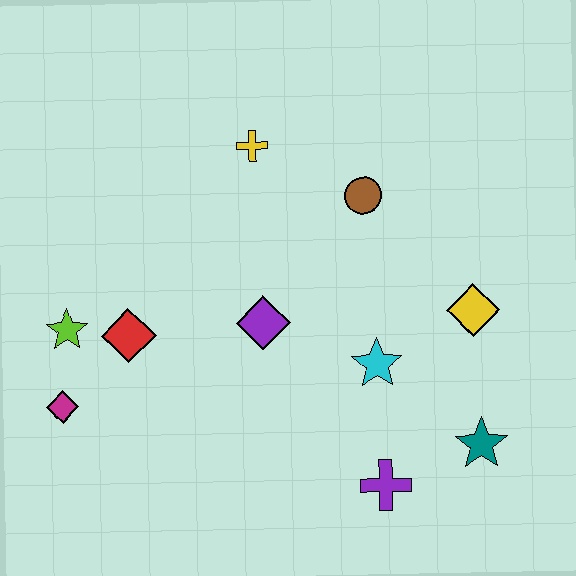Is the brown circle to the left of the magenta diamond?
No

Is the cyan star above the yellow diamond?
No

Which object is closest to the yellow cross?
The brown circle is closest to the yellow cross.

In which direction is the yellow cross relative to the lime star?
The yellow cross is to the right of the lime star.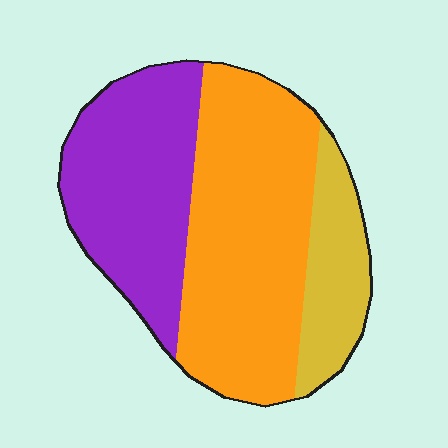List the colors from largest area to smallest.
From largest to smallest: orange, purple, yellow.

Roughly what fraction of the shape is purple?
Purple takes up about one third (1/3) of the shape.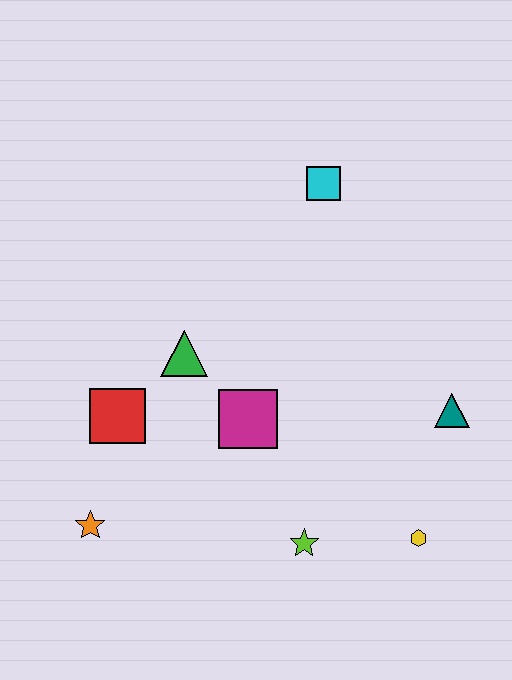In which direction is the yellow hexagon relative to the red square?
The yellow hexagon is to the right of the red square.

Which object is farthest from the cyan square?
The orange star is farthest from the cyan square.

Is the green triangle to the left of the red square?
No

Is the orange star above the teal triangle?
No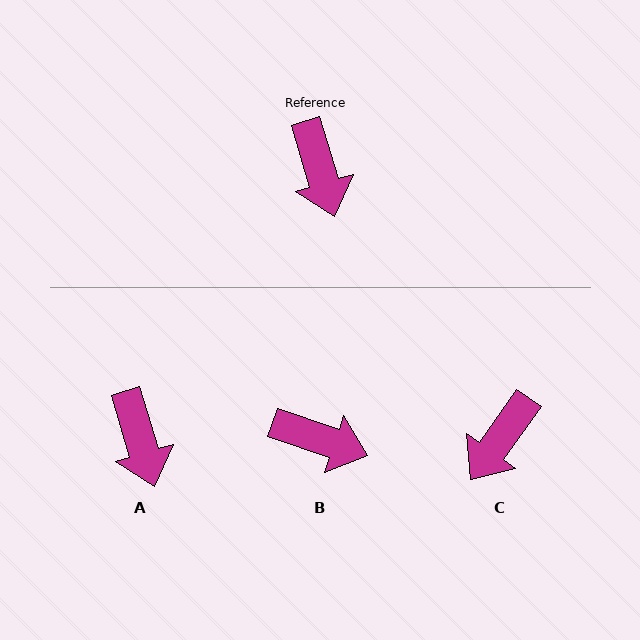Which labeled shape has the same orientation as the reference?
A.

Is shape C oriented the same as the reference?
No, it is off by about 52 degrees.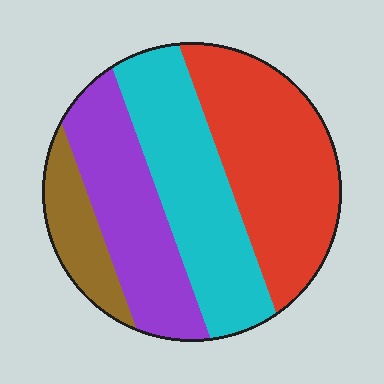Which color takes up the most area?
Red, at roughly 35%.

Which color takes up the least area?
Brown, at roughly 10%.